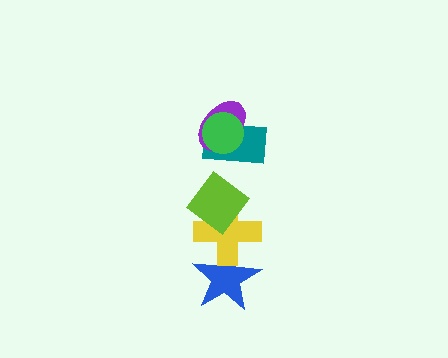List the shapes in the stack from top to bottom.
From top to bottom: the green circle, the purple ellipse, the teal rectangle, the lime diamond, the yellow cross, the blue star.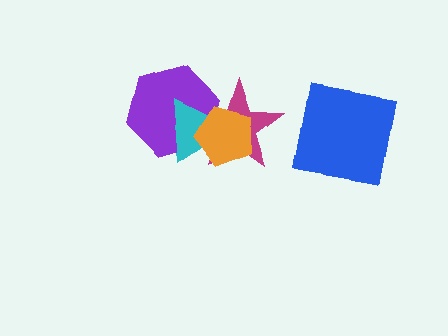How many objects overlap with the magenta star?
3 objects overlap with the magenta star.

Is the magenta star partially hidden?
Yes, it is partially covered by another shape.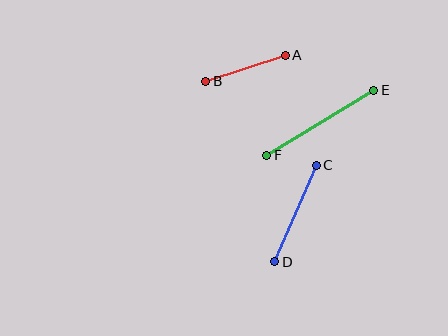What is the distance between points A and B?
The distance is approximately 83 pixels.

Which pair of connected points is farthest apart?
Points E and F are farthest apart.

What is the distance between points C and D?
The distance is approximately 105 pixels.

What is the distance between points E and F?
The distance is approximately 126 pixels.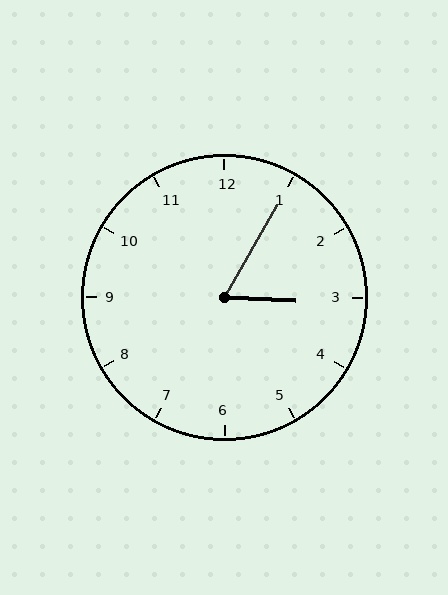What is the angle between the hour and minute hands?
Approximately 62 degrees.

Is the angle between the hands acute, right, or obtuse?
It is acute.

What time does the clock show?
3:05.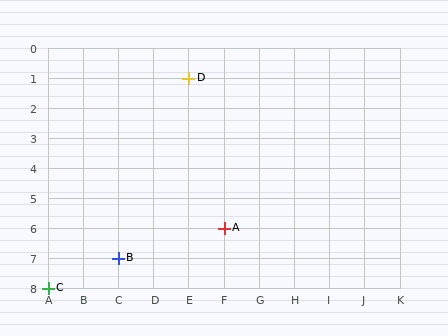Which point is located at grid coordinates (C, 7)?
Point B is at (C, 7).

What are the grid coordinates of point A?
Point A is at grid coordinates (F, 6).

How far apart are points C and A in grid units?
Points C and A are 5 columns and 2 rows apart (about 5.4 grid units diagonally).